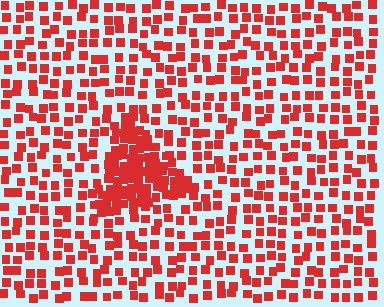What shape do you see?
I see a triangle.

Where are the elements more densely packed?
The elements are more densely packed inside the triangle boundary.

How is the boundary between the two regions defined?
The boundary is defined by a change in element density (approximately 2.5x ratio). All elements are the same color, size, and shape.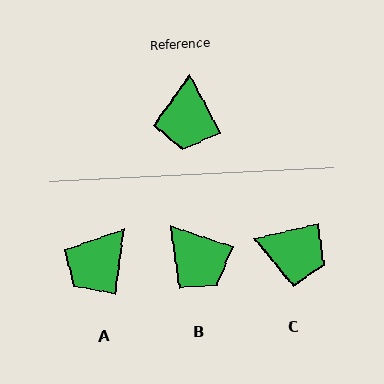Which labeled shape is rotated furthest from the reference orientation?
C, about 75 degrees away.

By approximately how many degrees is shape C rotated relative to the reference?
Approximately 75 degrees counter-clockwise.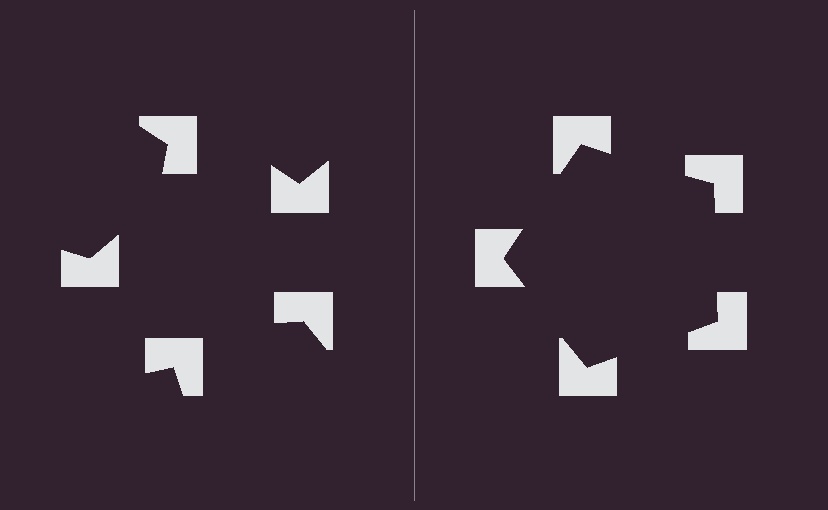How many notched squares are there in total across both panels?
10 — 5 on each side.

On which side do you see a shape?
An illusory pentagon appears on the right side. On the left side the wedge cuts are rotated, so no coherent shape forms.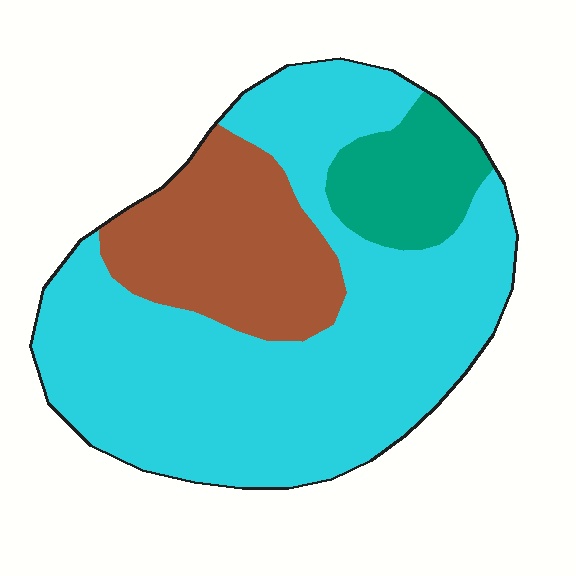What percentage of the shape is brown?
Brown covers 22% of the shape.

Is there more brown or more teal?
Brown.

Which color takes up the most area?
Cyan, at roughly 65%.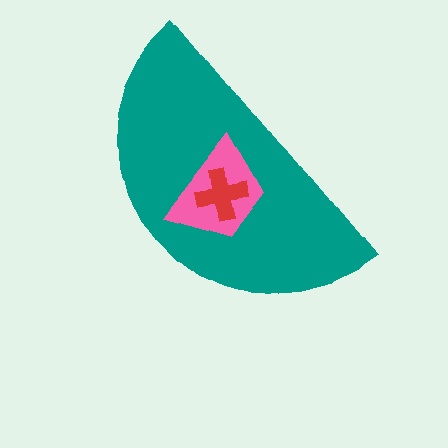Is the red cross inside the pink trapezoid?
Yes.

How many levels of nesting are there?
3.